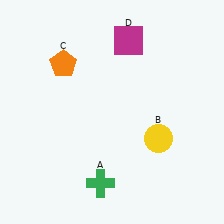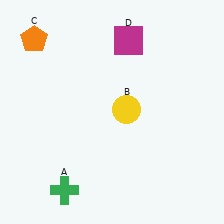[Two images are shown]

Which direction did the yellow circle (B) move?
The yellow circle (B) moved left.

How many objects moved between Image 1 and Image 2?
3 objects moved between the two images.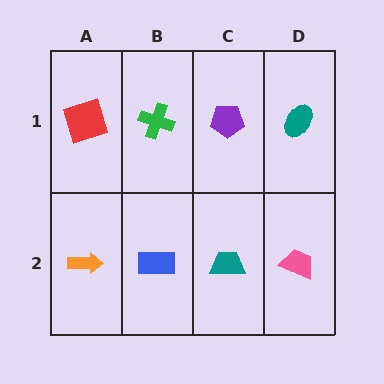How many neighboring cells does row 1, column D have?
2.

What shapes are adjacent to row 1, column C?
A teal trapezoid (row 2, column C), a green cross (row 1, column B), a teal ellipse (row 1, column D).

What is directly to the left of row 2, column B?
An orange arrow.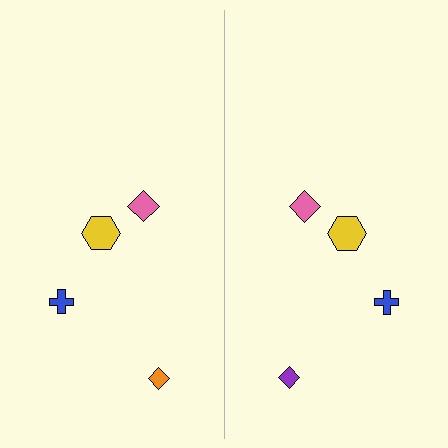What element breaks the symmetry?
The purple diamond on the right side breaks the symmetry — its mirror counterpart is orange.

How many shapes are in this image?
There are 8 shapes in this image.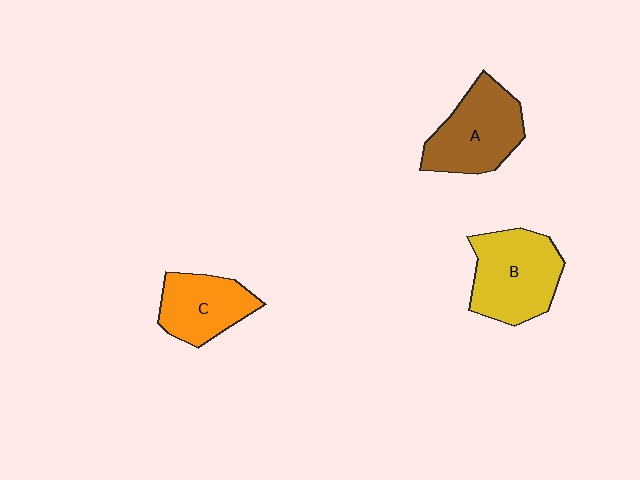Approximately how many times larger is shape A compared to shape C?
Approximately 1.3 times.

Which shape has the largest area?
Shape B (yellow).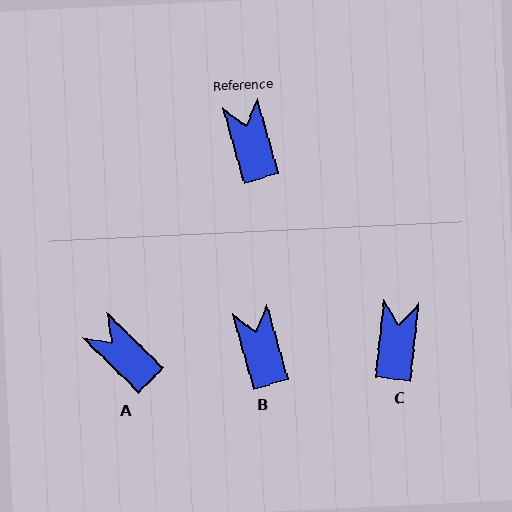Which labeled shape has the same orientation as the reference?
B.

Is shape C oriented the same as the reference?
No, it is off by about 22 degrees.